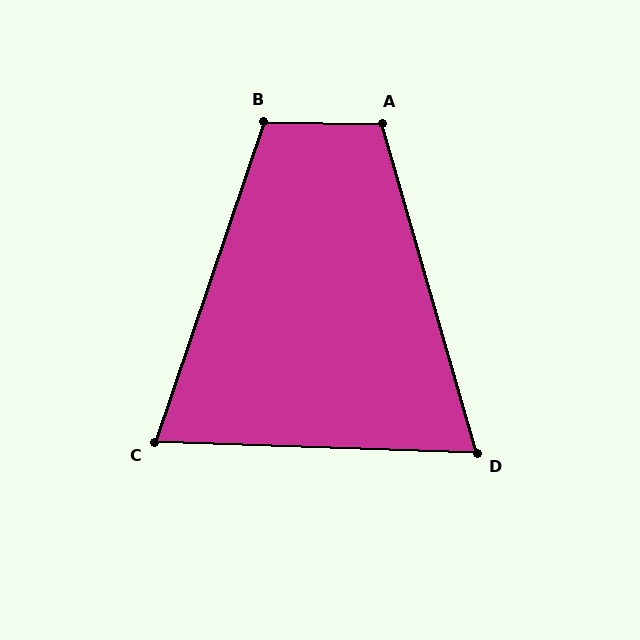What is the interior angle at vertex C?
Approximately 73 degrees (acute).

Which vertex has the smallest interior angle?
D, at approximately 72 degrees.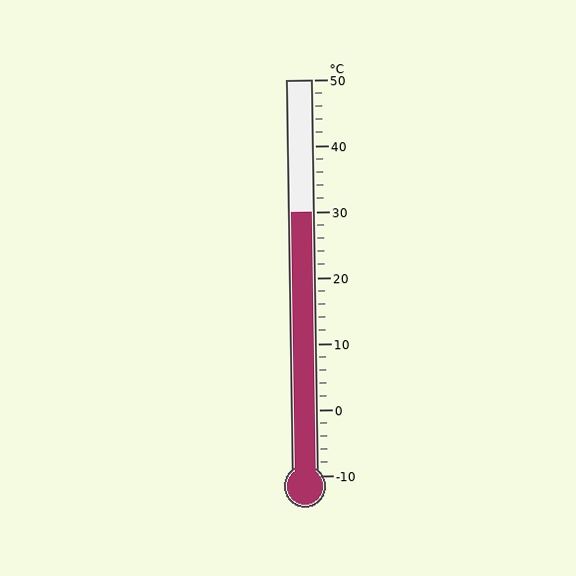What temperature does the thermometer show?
The thermometer shows approximately 30°C.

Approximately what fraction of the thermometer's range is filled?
The thermometer is filled to approximately 65% of its range.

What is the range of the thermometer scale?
The thermometer scale ranges from -10°C to 50°C.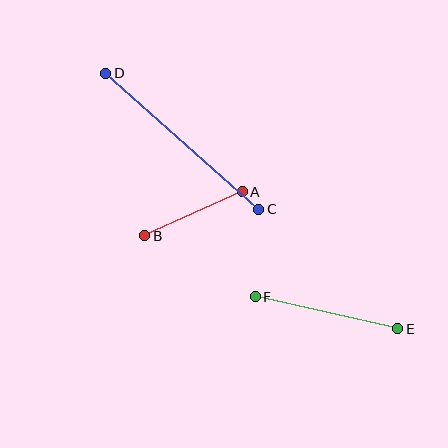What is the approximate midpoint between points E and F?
The midpoint is at approximately (326, 313) pixels.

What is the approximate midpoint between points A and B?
The midpoint is at approximately (194, 214) pixels.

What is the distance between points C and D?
The distance is approximately 205 pixels.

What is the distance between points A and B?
The distance is approximately 107 pixels.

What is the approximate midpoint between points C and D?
The midpoint is at approximately (182, 141) pixels.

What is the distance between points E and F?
The distance is approximately 146 pixels.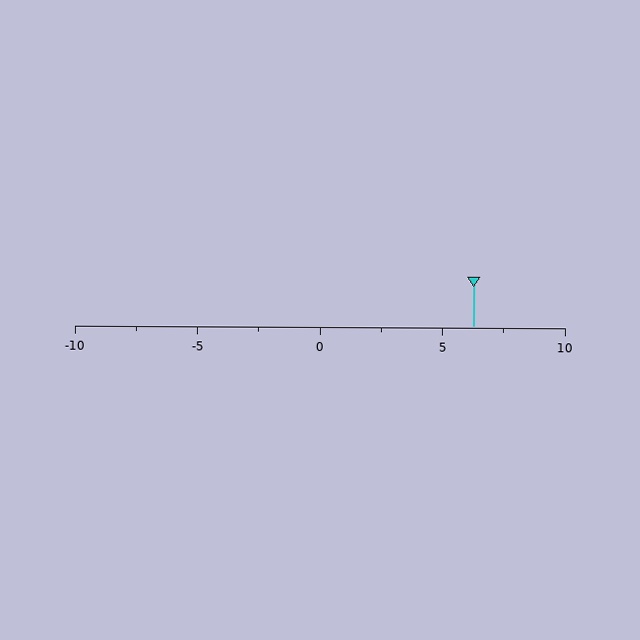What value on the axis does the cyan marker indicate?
The marker indicates approximately 6.2.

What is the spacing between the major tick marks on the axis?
The major ticks are spaced 5 apart.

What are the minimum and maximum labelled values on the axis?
The axis runs from -10 to 10.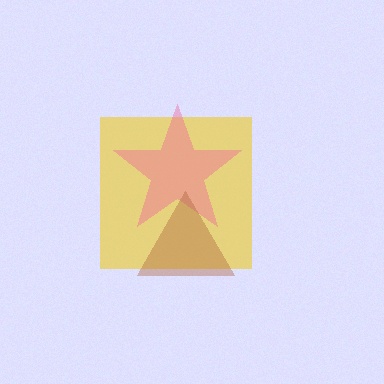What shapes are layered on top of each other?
The layered shapes are: a yellow square, a pink star, a brown triangle.